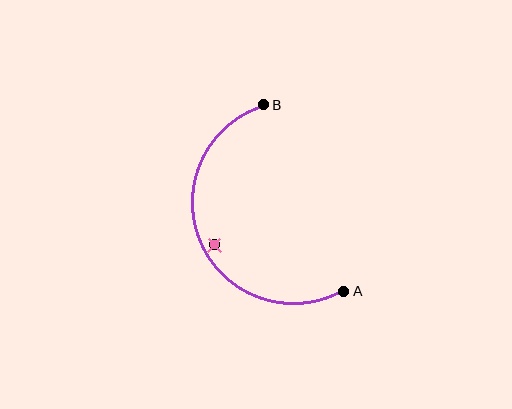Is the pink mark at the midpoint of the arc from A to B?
No — the pink mark does not lie on the arc at all. It sits slightly inside the curve.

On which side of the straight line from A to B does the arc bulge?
The arc bulges to the left of the straight line connecting A and B.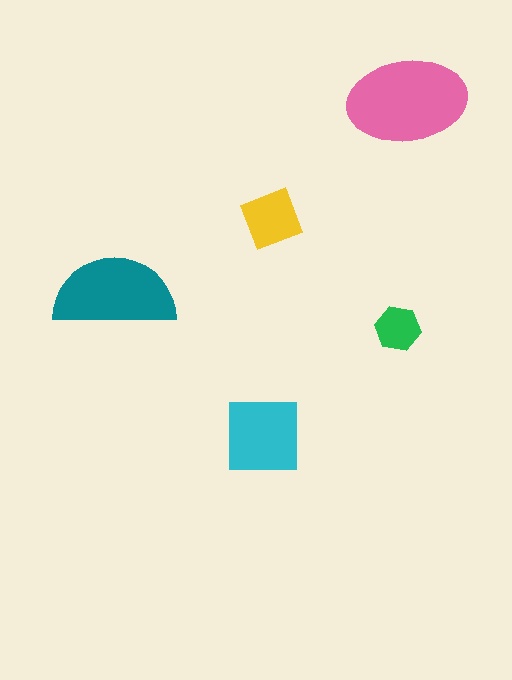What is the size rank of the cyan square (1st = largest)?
3rd.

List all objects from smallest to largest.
The green hexagon, the yellow diamond, the cyan square, the teal semicircle, the pink ellipse.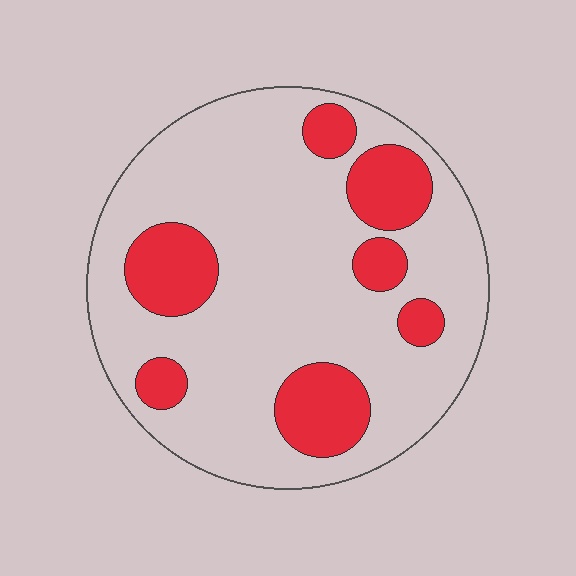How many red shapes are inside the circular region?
7.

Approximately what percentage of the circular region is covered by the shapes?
Approximately 25%.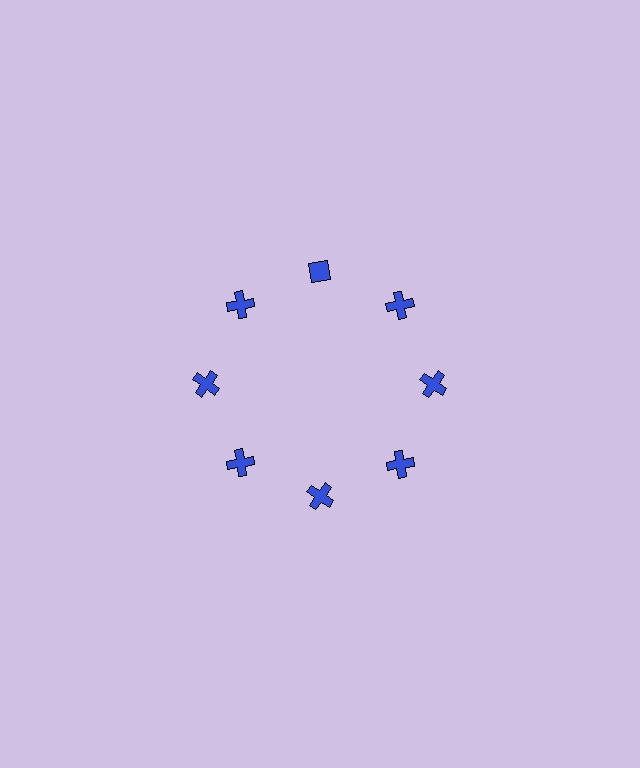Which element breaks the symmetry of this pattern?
The blue diamond at roughly the 12 o'clock position breaks the symmetry. All other shapes are blue crosses.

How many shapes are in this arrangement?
There are 8 shapes arranged in a ring pattern.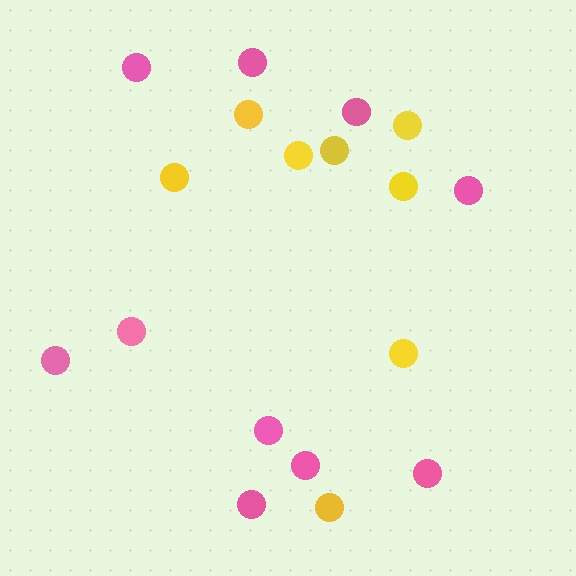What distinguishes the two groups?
There are 2 groups: one group of yellow circles (8) and one group of pink circles (10).